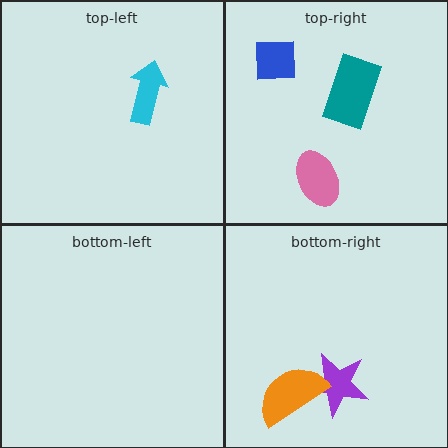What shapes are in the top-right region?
The blue square, the teal rectangle, the pink ellipse.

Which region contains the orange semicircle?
The bottom-right region.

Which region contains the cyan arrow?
The top-left region.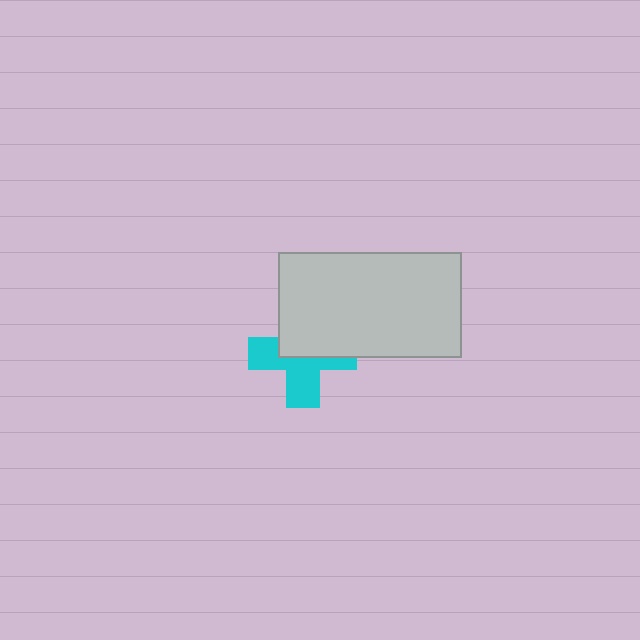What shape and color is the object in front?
The object in front is a light gray rectangle.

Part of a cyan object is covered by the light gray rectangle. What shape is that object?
It is a cross.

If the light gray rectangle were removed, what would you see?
You would see the complete cyan cross.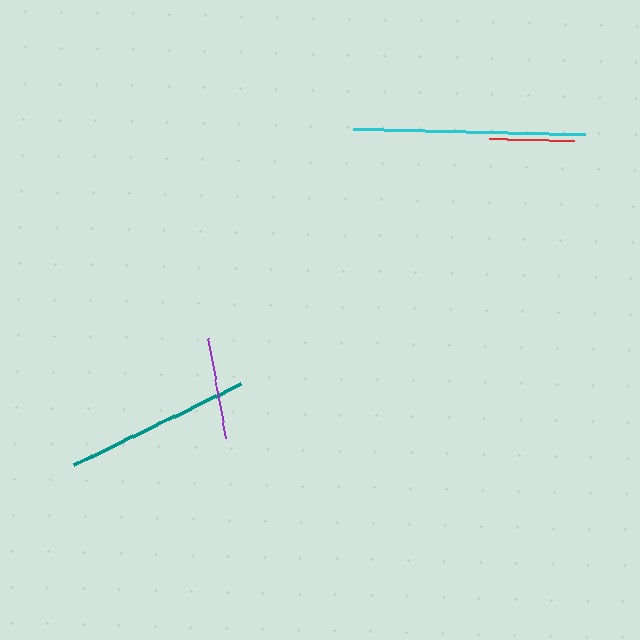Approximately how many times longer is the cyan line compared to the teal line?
The cyan line is approximately 1.2 times the length of the teal line.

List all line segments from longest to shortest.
From longest to shortest: cyan, teal, purple, red.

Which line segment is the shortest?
The red line is the shortest at approximately 85 pixels.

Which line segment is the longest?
The cyan line is the longest at approximately 232 pixels.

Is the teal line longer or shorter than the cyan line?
The cyan line is longer than the teal line.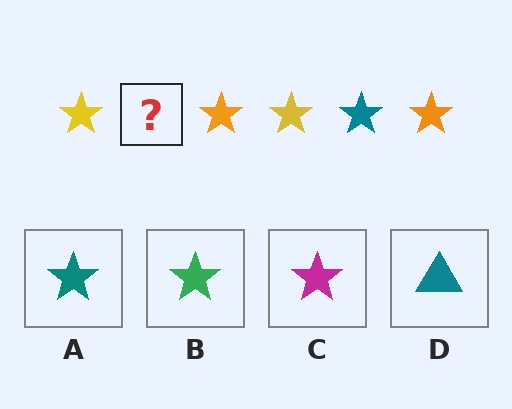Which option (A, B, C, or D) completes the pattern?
A.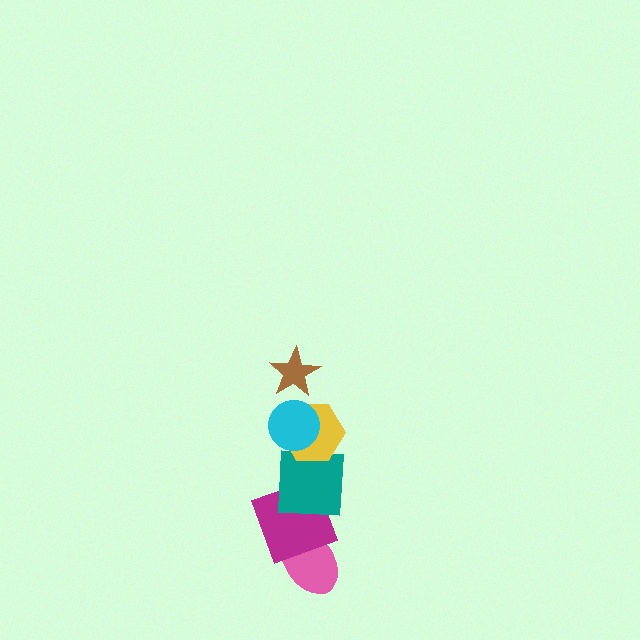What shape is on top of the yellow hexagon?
The cyan circle is on top of the yellow hexagon.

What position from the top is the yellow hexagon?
The yellow hexagon is 3rd from the top.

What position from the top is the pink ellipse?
The pink ellipse is 6th from the top.